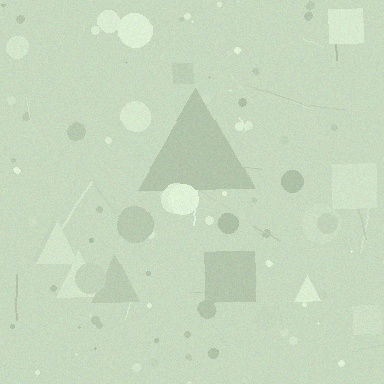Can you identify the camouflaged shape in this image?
The camouflaged shape is a triangle.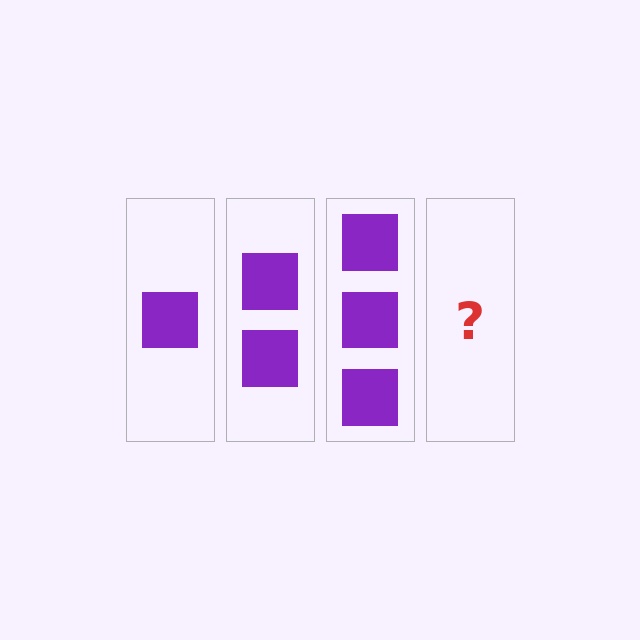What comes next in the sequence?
The next element should be 4 squares.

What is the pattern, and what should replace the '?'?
The pattern is that each step adds one more square. The '?' should be 4 squares.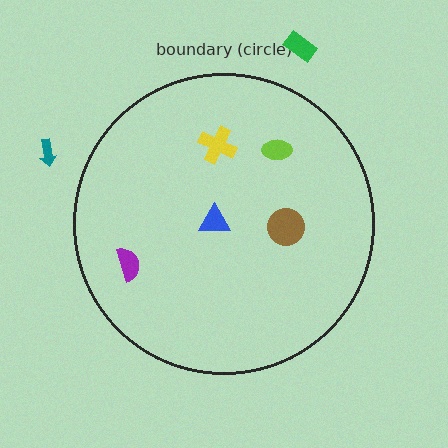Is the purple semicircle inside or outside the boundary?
Inside.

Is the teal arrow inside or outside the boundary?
Outside.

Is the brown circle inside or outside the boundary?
Inside.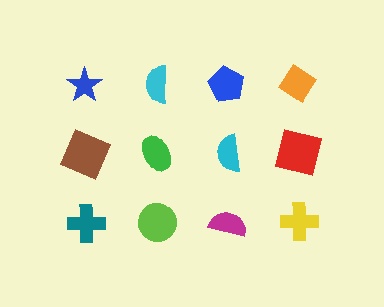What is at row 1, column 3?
A blue pentagon.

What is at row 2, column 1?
A brown square.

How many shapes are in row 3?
4 shapes.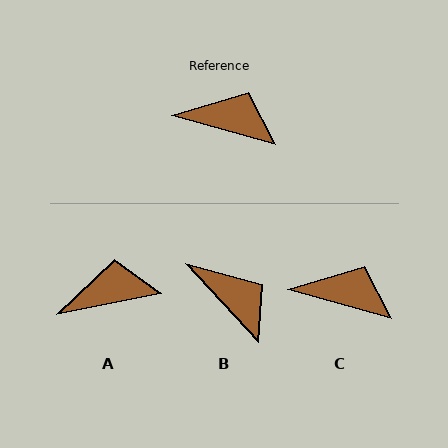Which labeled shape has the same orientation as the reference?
C.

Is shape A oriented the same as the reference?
No, it is off by about 27 degrees.